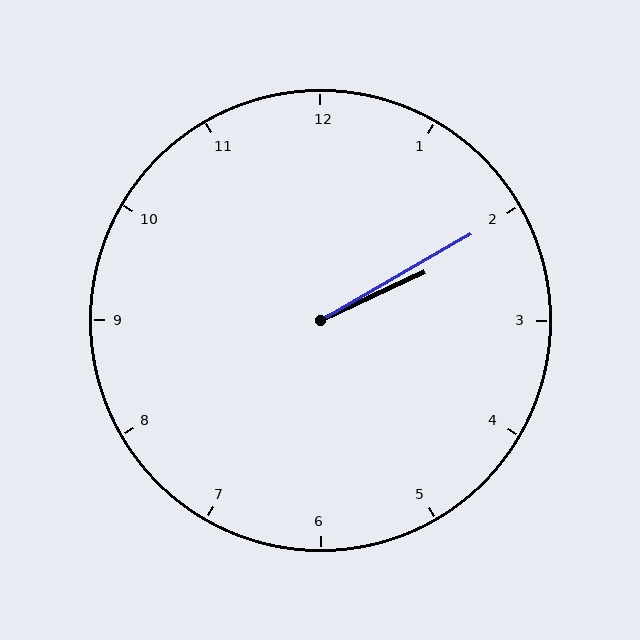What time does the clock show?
2:10.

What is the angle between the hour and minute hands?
Approximately 5 degrees.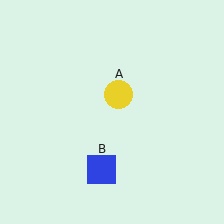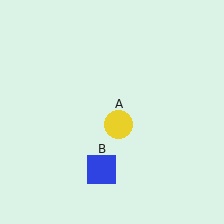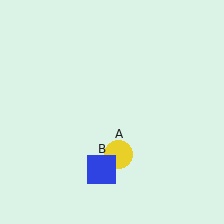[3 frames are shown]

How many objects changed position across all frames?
1 object changed position: yellow circle (object A).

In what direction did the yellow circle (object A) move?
The yellow circle (object A) moved down.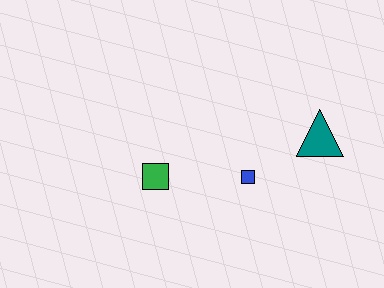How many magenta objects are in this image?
There are no magenta objects.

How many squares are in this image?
There are 2 squares.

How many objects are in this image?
There are 3 objects.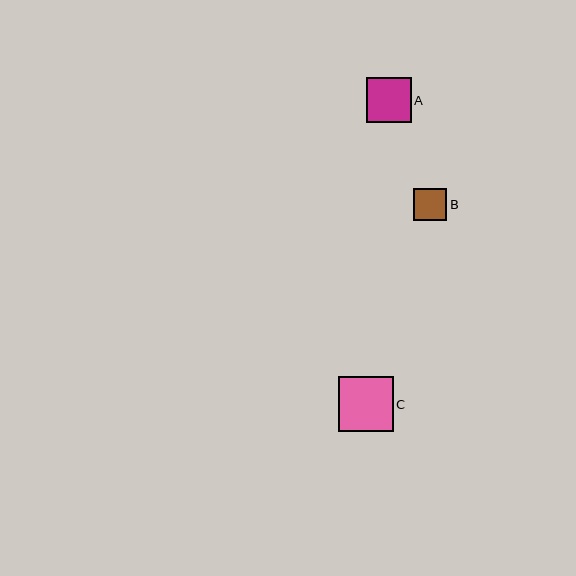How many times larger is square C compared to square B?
Square C is approximately 1.7 times the size of square B.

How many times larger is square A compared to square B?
Square A is approximately 1.4 times the size of square B.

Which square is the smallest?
Square B is the smallest with a size of approximately 33 pixels.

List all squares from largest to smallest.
From largest to smallest: C, A, B.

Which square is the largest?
Square C is the largest with a size of approximately 54 pixels.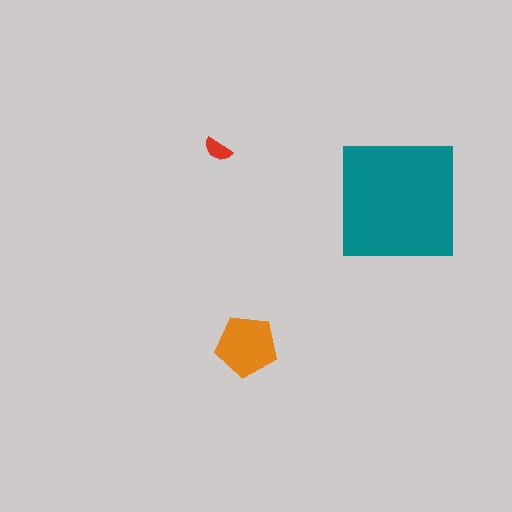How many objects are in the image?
There are 3 objects in the image.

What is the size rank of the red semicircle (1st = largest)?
3rd.